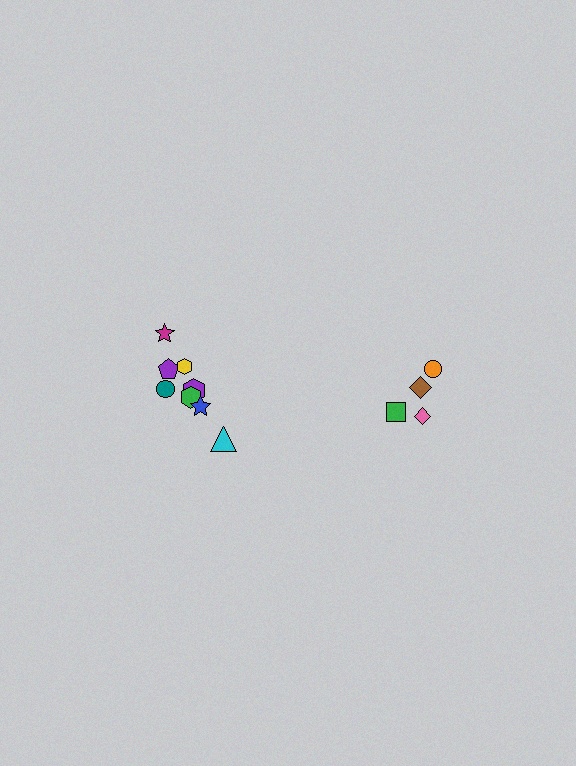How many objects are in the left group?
There are 8 objects.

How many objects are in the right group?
There are 4 objects.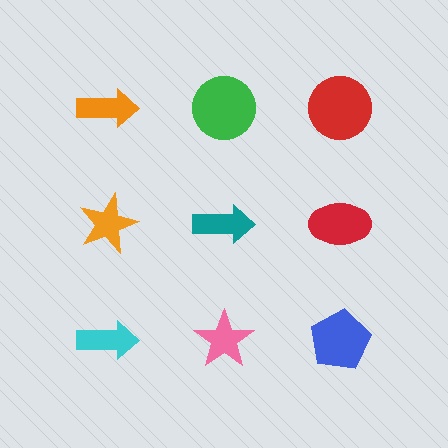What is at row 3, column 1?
A cyan arrow.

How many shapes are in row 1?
3 shapes.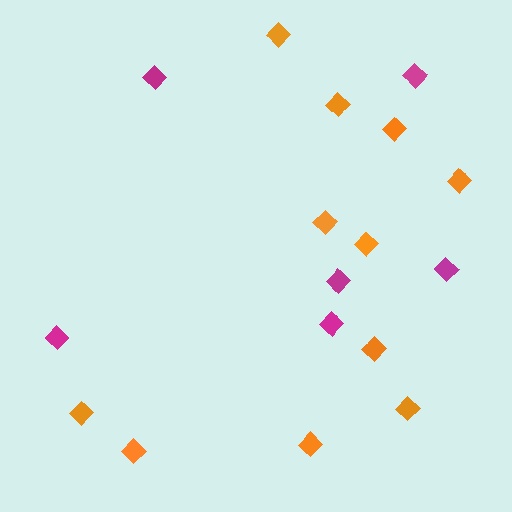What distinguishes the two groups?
There are 2 groups: one group of orange diamonds (11) and one group of magenta diamonds (6).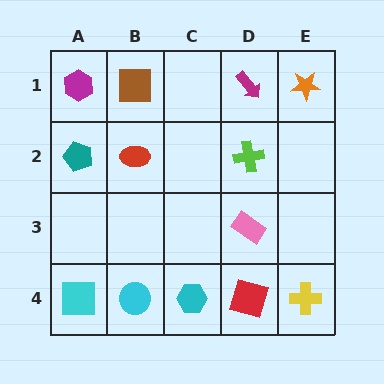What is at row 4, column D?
A red square.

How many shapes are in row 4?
5 shapes.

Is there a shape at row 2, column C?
No, that cell is empty.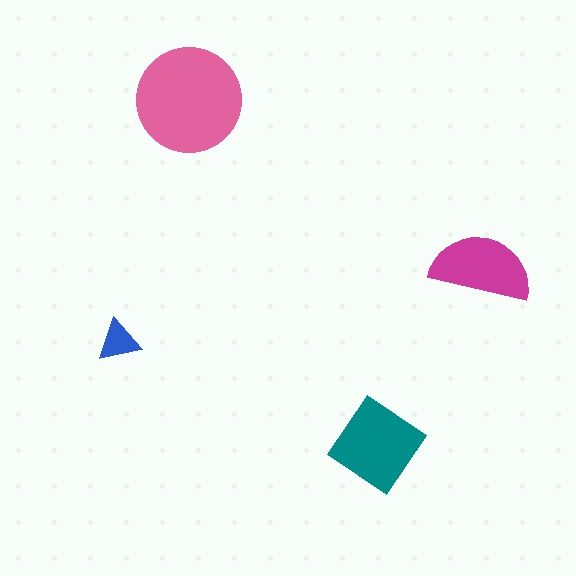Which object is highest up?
The pink circle is topmost.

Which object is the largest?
The pink circle.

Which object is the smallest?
The blue triangle.